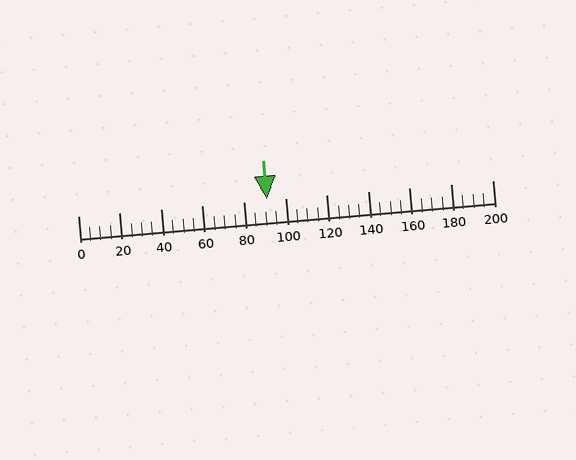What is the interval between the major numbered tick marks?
The major tick marks are spaced 20 units apart.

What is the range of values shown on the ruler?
The ruler shows values from 0 to 200.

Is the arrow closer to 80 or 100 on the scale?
The arrow is closer to 100.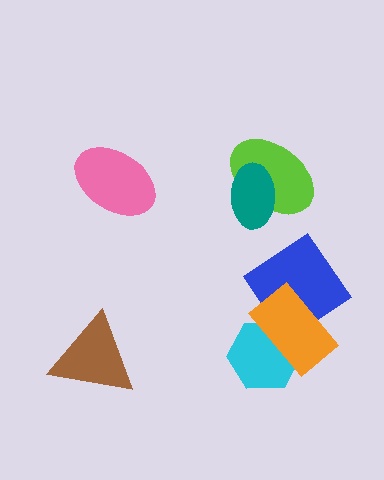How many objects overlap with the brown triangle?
0 objects overlap with the brown triangle.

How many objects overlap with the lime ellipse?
1 object overlaps with the lime ellipse.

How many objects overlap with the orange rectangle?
2 objects overlap with the orange rectangle.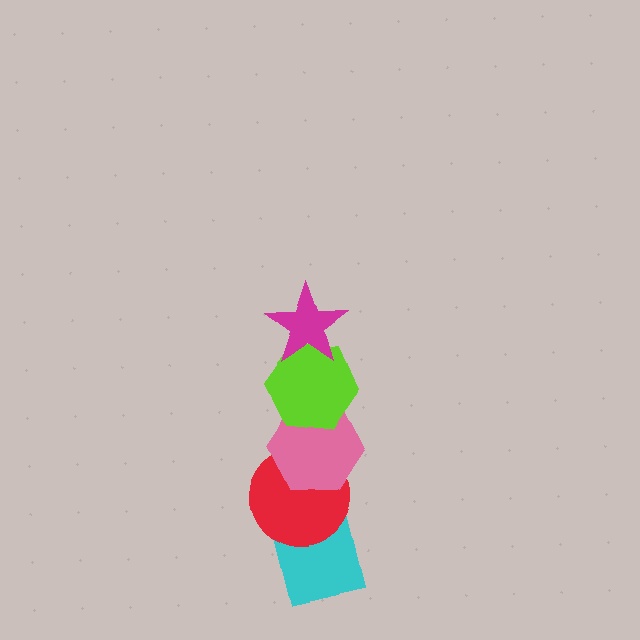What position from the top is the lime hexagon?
The lime hexagon is 2nd from the top.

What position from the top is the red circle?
The red circle is 4th from the top.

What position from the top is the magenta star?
The magenta star is 1st from the top.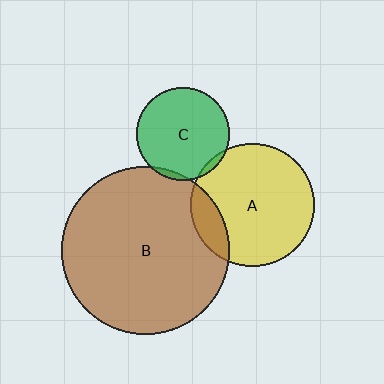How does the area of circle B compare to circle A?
Approximately 1.8 times.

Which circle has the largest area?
Circle B (brown).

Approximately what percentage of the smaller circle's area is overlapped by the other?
Approximately 5%.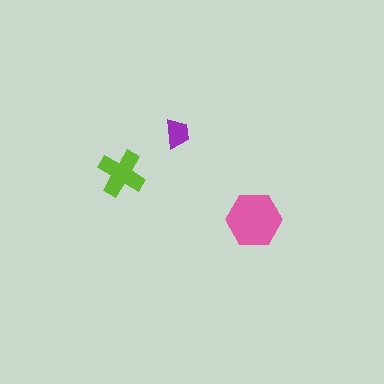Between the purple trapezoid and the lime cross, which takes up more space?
The lime cross.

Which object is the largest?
The pink hexagon.